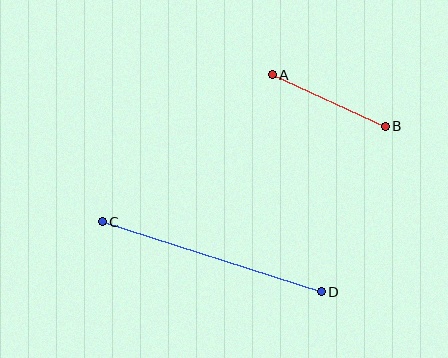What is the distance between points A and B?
The distance is approximately 124 pixels.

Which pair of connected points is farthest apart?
Points C and D are farthest apart.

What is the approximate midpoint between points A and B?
The midpoint is at approximately (329, 100) pixels.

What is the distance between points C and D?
The distance is approximately 230 pixels.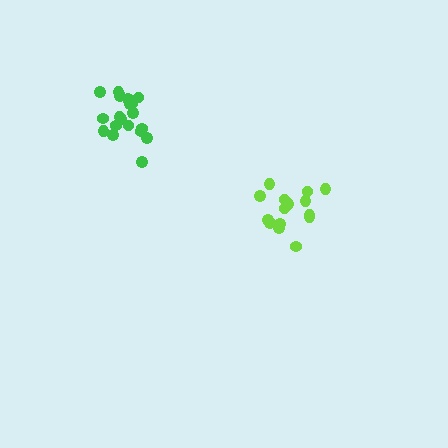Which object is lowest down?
The lime cluster is bottommost.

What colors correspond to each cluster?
The clusters are colored: lime, green.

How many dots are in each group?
Group 1: 15 dots, Group 2: 19 dots (34 total).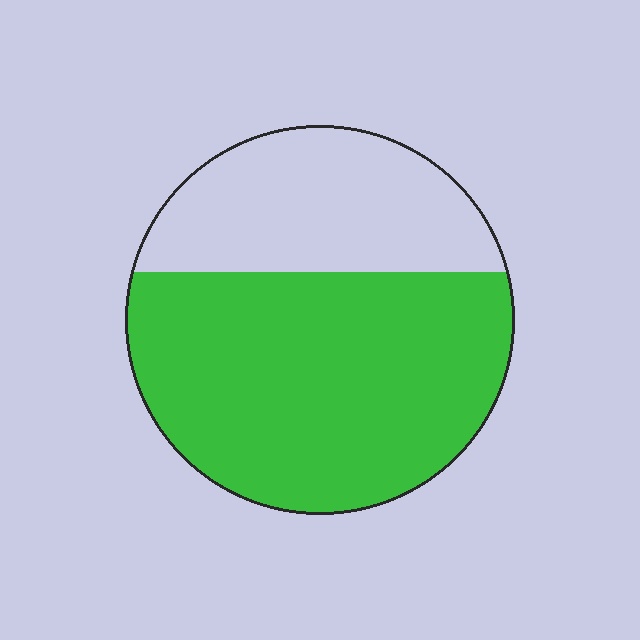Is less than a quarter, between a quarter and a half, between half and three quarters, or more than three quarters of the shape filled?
Between half and three quarters.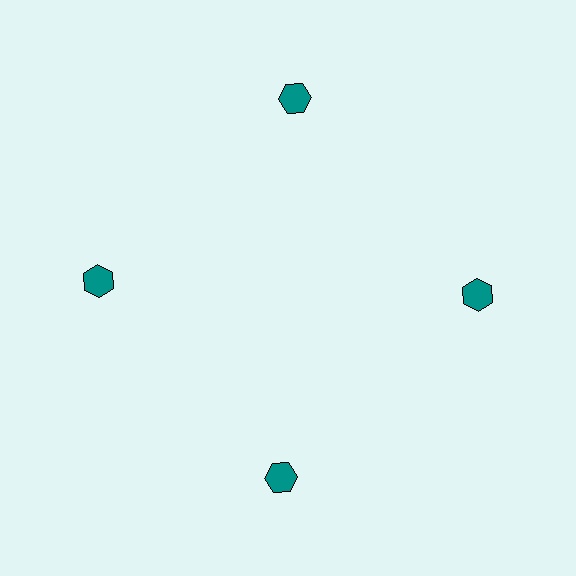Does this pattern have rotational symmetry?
Yes, this pattern has 4-fold rotational symmetry. It looks the same after rotating 90 degrees around the center.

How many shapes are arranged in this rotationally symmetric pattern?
There are 4 shapes, arranged in 4 groups of 1.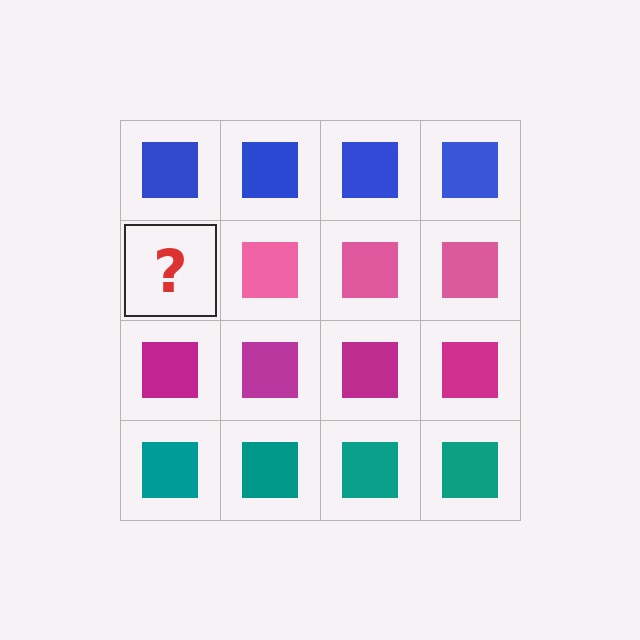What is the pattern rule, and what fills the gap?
The rule is that each row has a consistent color. The gap should be filled with a pink square.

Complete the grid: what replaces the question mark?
The question mark should be replaced with a pink square.